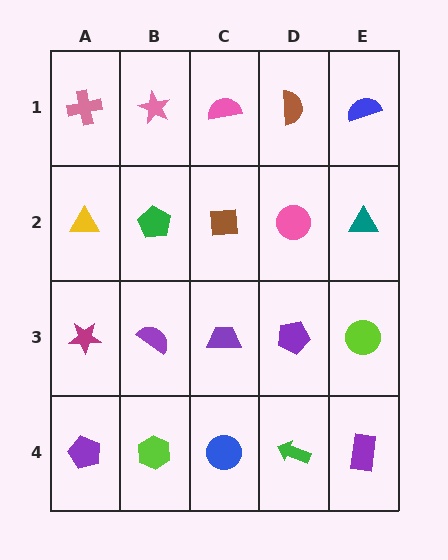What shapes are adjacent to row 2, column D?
A brown semicircle (row 1, column D), a purple pentagon (row 3, column D), a brown square (row 2, column C), a teal triangle (row 2, column E).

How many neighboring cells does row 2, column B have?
4.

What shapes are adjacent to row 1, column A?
A yellow triangle (row 2, column A), a pink star (row 1, column B).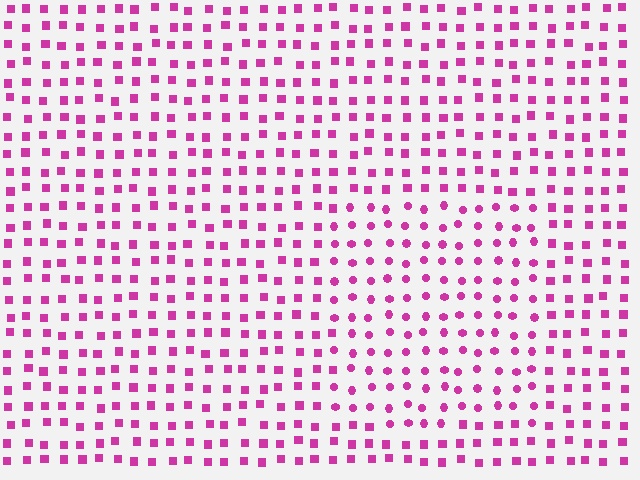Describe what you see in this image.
The image is filled with small magenta elements arranged in a uniform grid. A rectangle-shaped region contains circles, while the surrounding area contains squares. The boundary is defined purely by the change in element shape.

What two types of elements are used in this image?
The image uses circles inside the rectangle region and squares outside it.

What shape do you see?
I see a rectangle.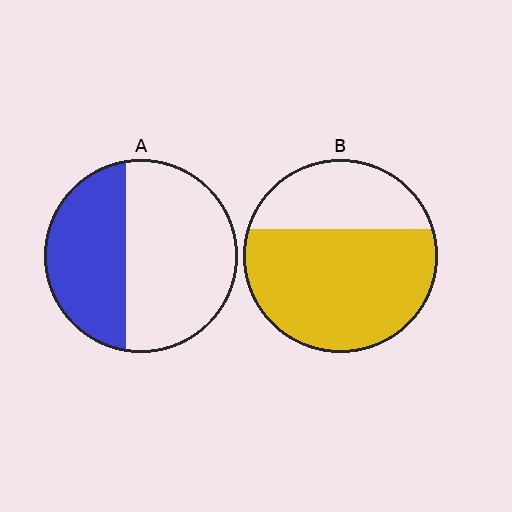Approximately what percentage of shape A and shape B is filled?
A is approximately 40% and B is approximately 70%.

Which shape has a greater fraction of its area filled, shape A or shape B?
Shape B.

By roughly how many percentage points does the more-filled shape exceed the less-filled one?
By roughly 25 percentage points (B over A).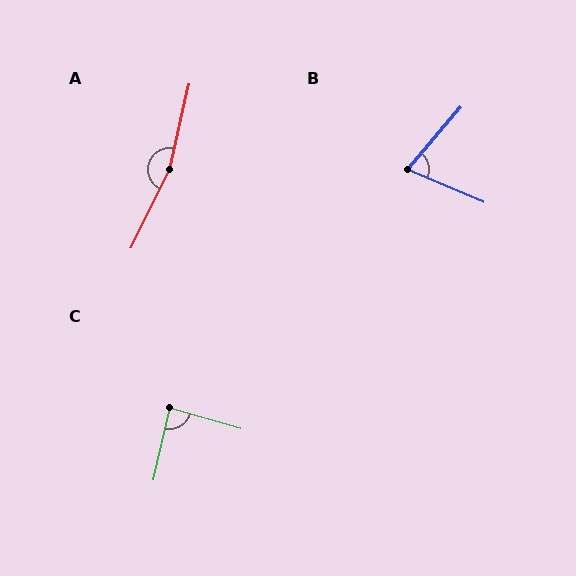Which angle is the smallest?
B, at approximately 72 degrees.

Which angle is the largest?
A, at approximately 166 degrees.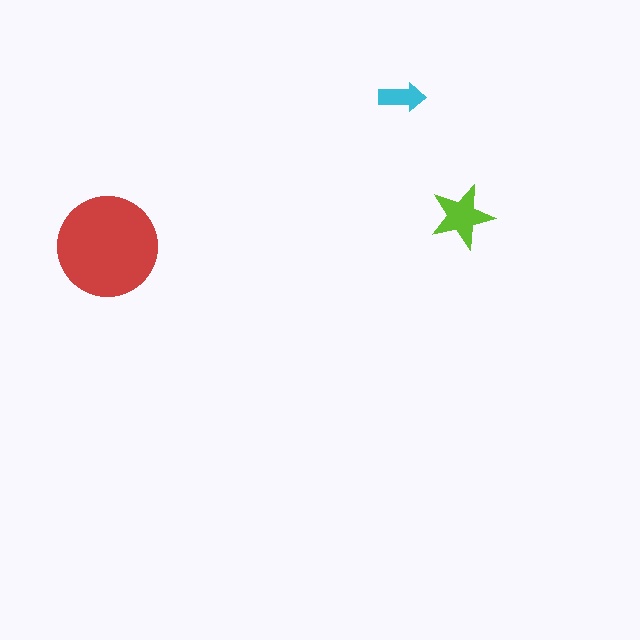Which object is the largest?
The red circle.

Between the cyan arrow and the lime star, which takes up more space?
The lime star.